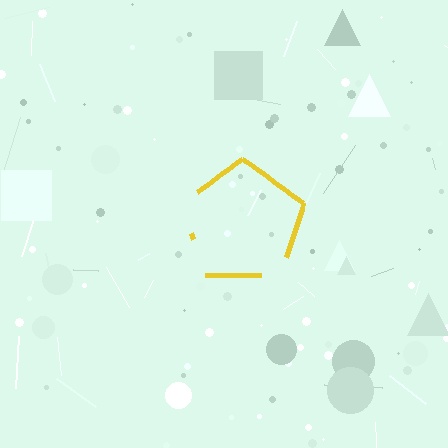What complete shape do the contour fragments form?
The contour fragments form a pentagon.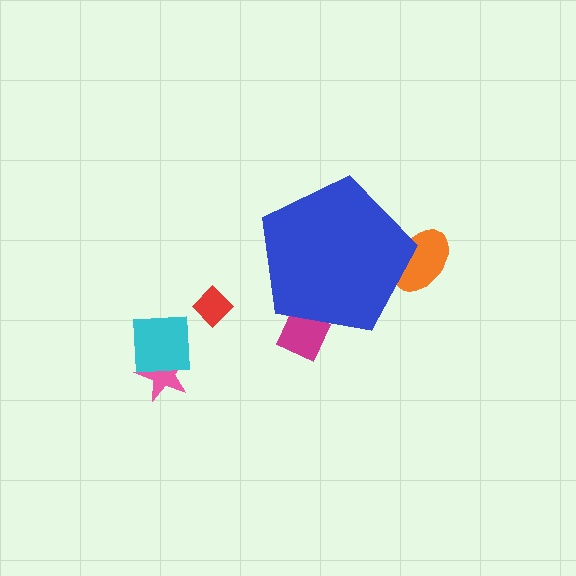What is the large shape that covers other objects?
A blue pentagon.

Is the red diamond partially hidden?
No, the red diamond is fully visible.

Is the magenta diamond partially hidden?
Yes, the magenta diamond is partially hidden behind the blue pentagon.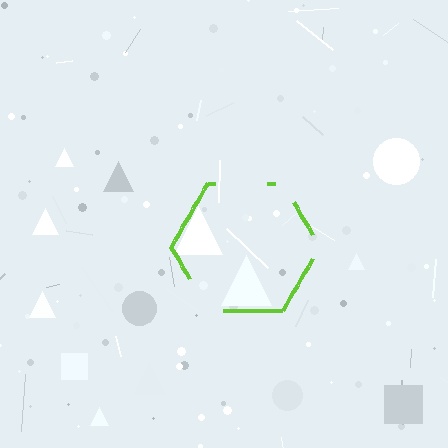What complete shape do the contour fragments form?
The contour fragments form a hexagon.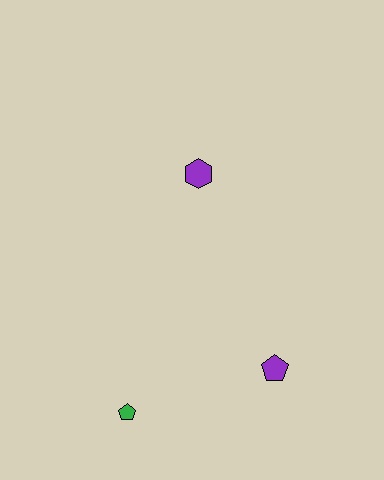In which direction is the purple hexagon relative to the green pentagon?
The purple hexagon is above the green pentagon.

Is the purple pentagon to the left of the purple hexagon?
No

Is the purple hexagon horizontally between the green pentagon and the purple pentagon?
Yes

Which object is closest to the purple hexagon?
The purple pentagon is closest to the purple hexagon.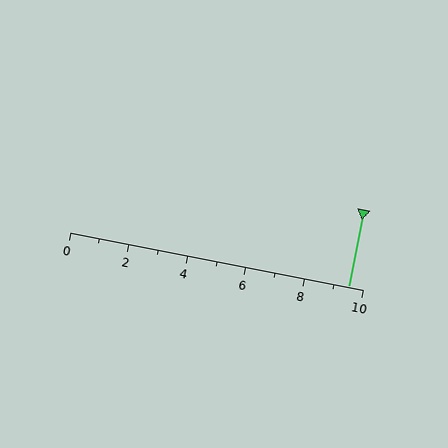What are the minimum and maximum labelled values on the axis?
The axis runs from 0 to 10.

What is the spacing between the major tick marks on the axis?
The major ticks are spaced 2 apart.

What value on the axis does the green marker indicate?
The marker indicates approximately 9.5.